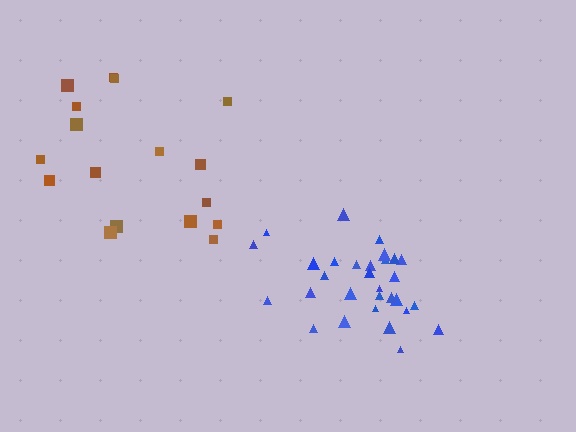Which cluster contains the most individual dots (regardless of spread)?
Blue (30).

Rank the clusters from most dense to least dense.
blue, brown.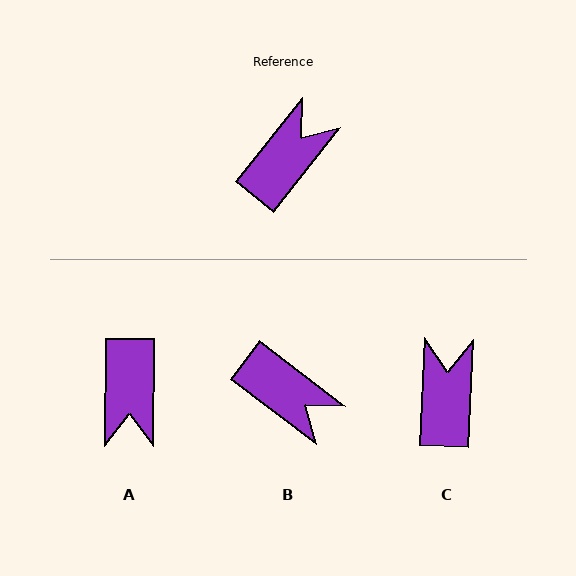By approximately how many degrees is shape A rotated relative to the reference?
Approximately 142 degrees clockwise.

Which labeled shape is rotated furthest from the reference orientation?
A, about 142 degrees away.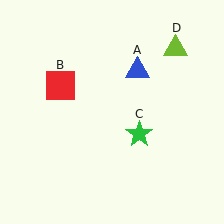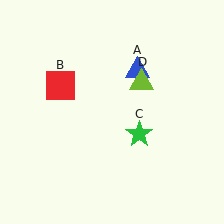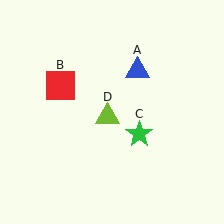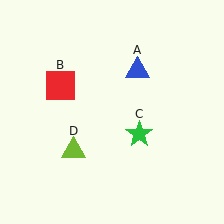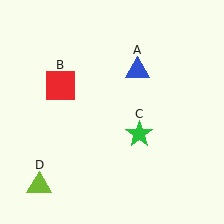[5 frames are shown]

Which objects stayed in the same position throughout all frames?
Blue triangle (object A) and red square (object B) and green star (object C) remained stationary.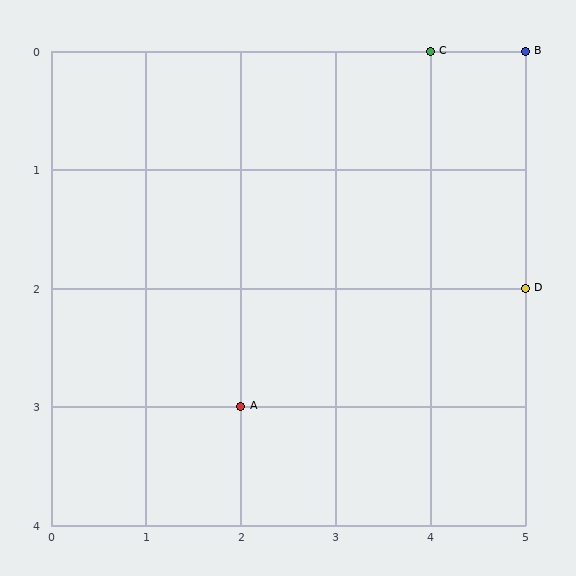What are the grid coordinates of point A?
Point A is at grid coordinates (2, 3).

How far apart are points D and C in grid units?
Points D and C are 1 column and 2 rows apart (about 2.2 grid units diagonally).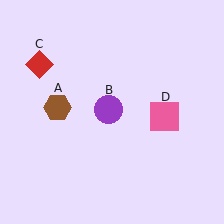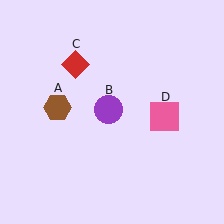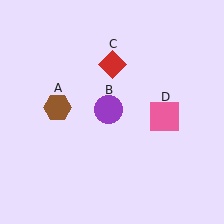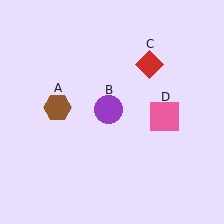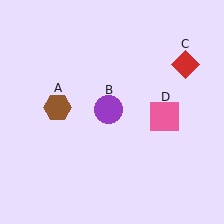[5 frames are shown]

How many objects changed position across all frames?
1 object changed position: red diamond (object C).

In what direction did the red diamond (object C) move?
The red diamond (object C) moved right.